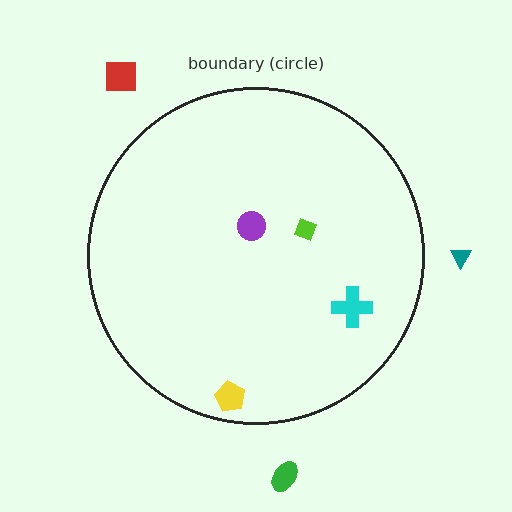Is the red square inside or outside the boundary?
Outside.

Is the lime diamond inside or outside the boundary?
Inside.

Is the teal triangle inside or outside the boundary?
Outside.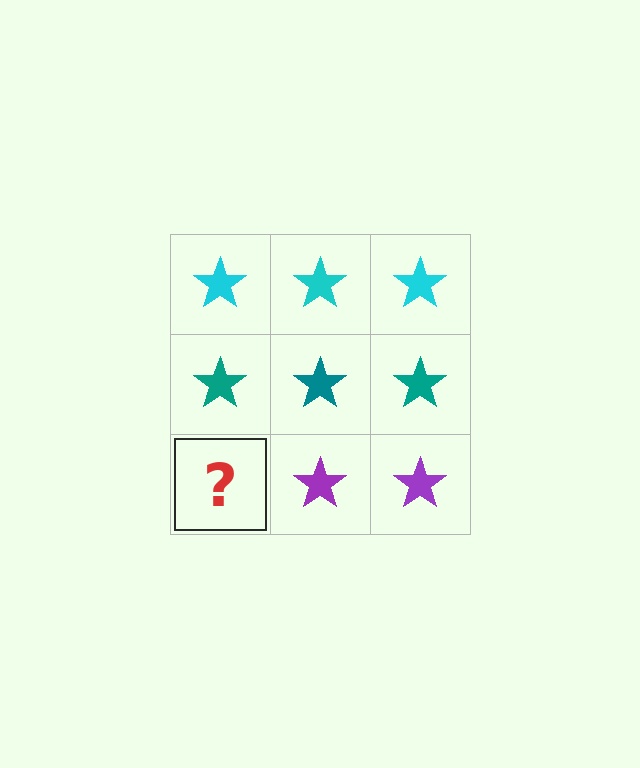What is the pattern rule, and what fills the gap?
The rule is that each row has a consistent color. The gap should be filled with a purple star.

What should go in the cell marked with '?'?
The missing cell should contain a purple star.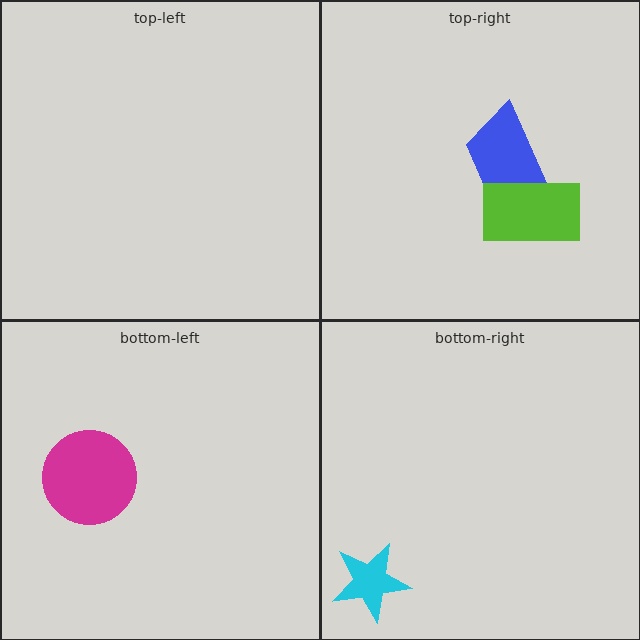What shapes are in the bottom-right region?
The cyan star.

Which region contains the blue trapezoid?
The top-right region.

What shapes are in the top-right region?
The blue trapezoid, the lime rectangle.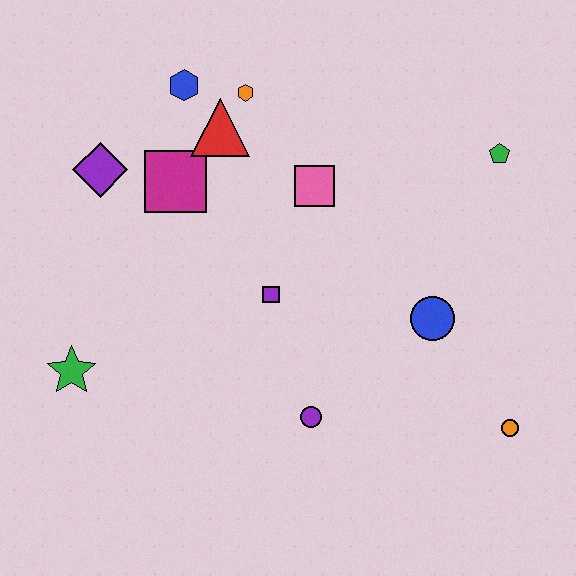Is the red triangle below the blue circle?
No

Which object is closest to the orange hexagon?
The red triangle is closest to the orange hexagon.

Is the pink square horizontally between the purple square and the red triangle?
No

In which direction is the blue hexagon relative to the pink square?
The blue hexagon is to the left of the pink square.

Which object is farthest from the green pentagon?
The green star is farthest from the green pentagon.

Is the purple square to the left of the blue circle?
Yes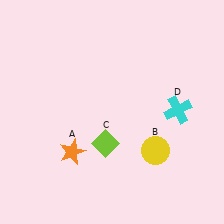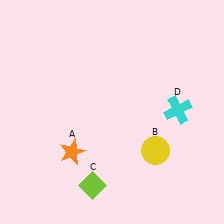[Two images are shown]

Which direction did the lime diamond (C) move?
The lime diamond (C) moved down.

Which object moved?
The lime diamond (C) moved down.